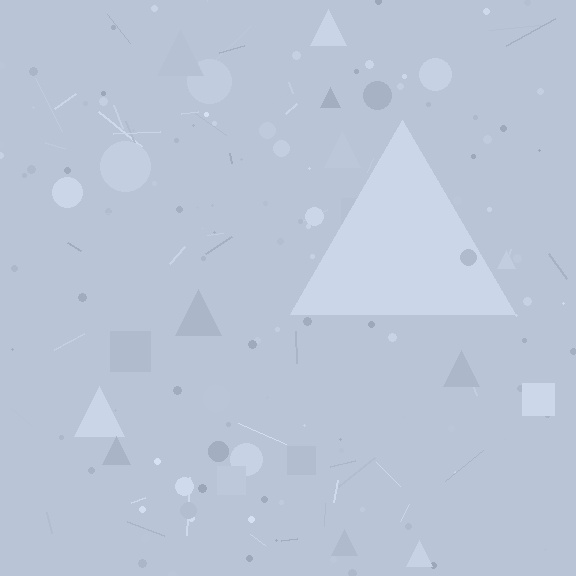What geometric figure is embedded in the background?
A triangle is embedded in the background.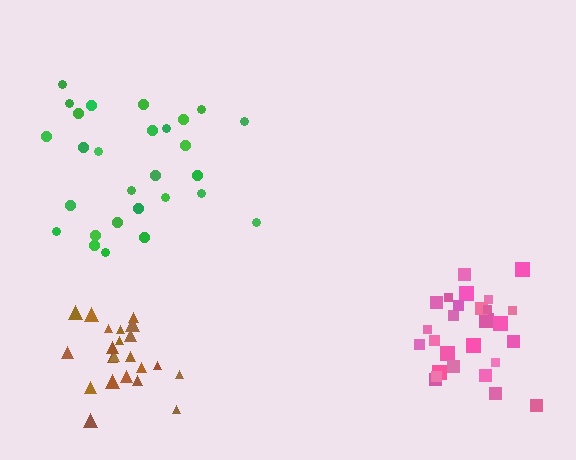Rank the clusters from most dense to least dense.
brown, pink, green.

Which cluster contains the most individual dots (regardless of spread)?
Green (28).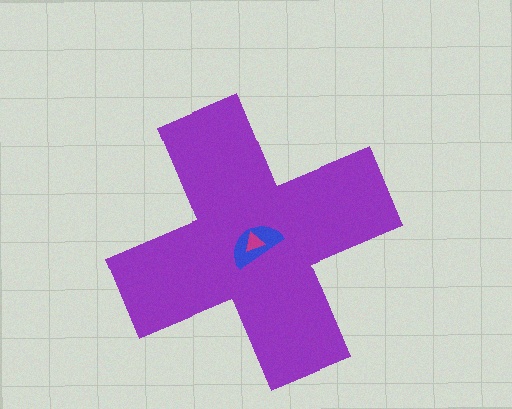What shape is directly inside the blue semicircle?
The magenta triangle.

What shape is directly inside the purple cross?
The blue semicircle.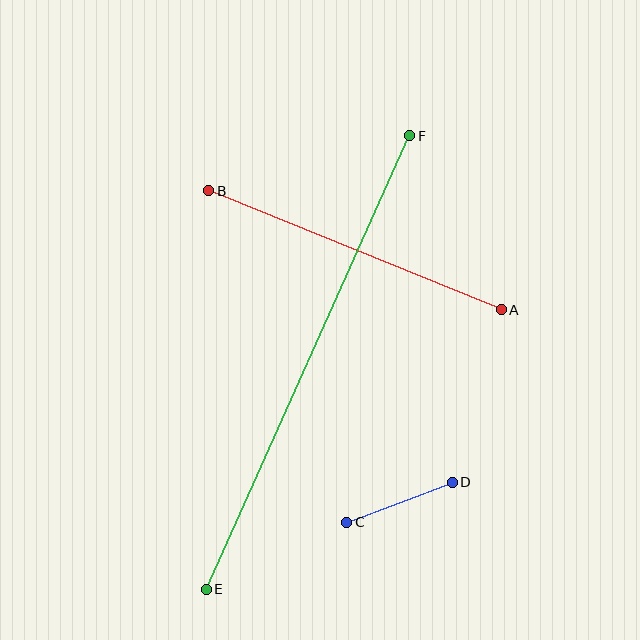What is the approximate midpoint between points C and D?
The midpoint is at approximately (399, 502) pixels.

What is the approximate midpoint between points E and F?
The midpoint is at approximately (308, 362) pixels.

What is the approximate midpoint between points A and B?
The midpoint is at approximately (355, 250) pixels.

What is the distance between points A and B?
The distance is approximately 316 pixels.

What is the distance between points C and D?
The distance is approximately 113 pixels.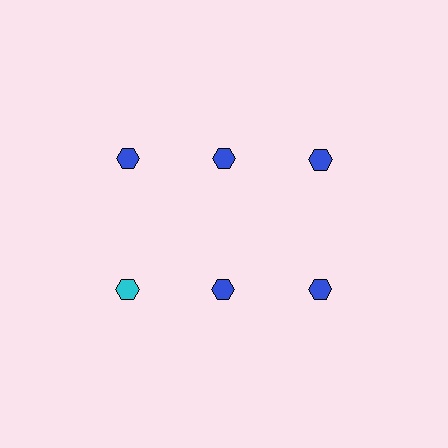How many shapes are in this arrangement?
There are 6 shapes arranged in a grid pattern.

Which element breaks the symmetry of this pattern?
The cyan hexagon in the second row, leftmost column breaks the symmetry. All other shapes are blue hexagons.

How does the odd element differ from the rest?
It has a different color: cyan instead of blue.